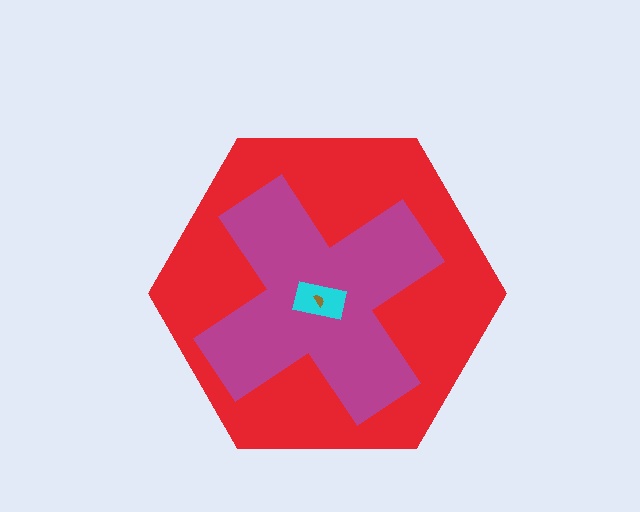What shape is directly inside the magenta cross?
The cyan rectangle.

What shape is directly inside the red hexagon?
The magenta cross.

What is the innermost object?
The brown semicircle.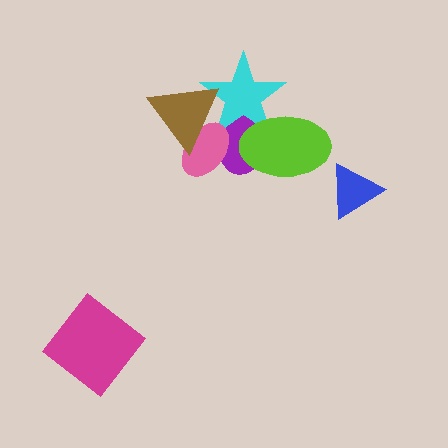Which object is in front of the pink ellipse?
The brown triangle is in front of the pink ellipse.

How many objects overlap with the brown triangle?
3 objects overlap with the brown triangle.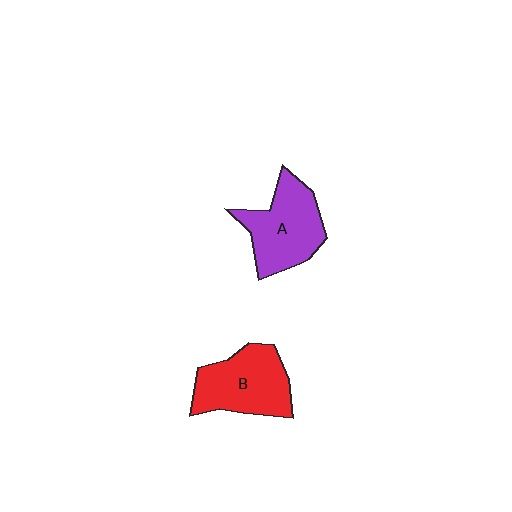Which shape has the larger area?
Shape A (purple).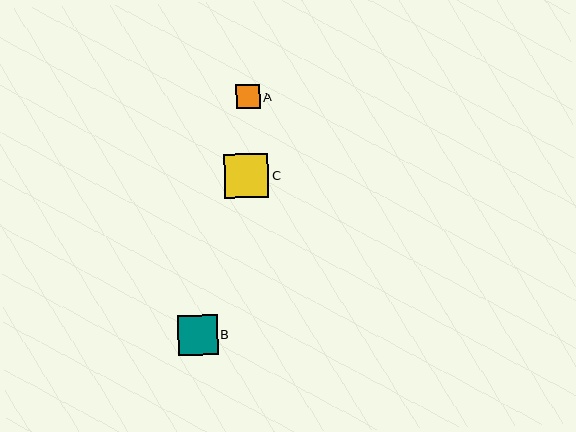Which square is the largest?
Square C is the largest with a size of approximately 45 pixels.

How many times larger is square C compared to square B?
Square C is approximately 1.1 times the size of square B.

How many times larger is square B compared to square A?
Square B is approximately 1.7 times the size of square A.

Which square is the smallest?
Square A is the smallest with a size of approximately 24 pixels.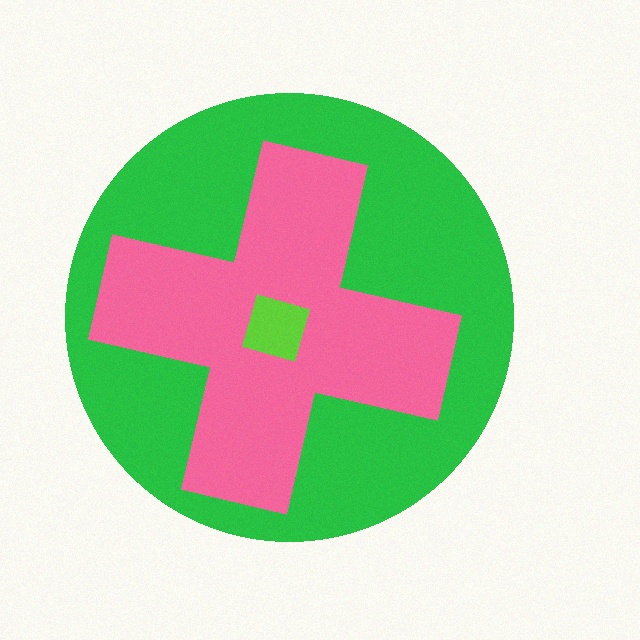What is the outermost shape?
The green circle.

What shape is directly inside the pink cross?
The lime diamond.